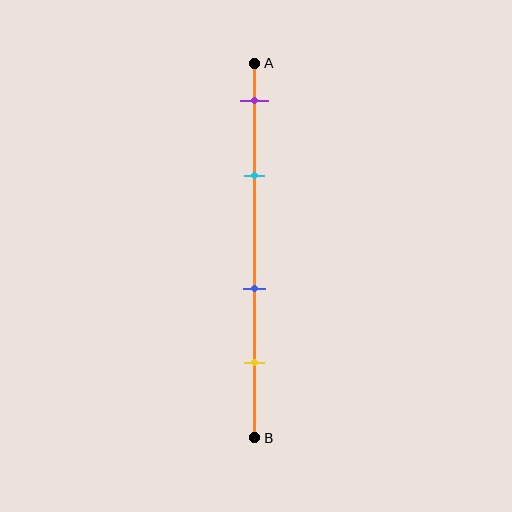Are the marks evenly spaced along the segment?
No, the marks are not evenly spaced.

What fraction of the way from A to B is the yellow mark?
The yellow mark is approximately 80% (0.8) of the way from A to B.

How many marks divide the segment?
There are 4 marks dividing the segment.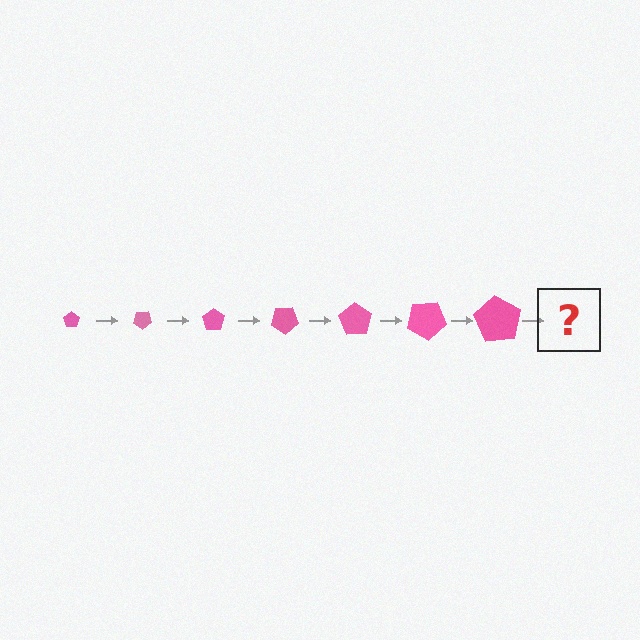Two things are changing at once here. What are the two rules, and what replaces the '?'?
The two rules are that the pentagon grows larger each step and it rotates 35 degrees each step. The '?' should be a pentagon, larger than the previous one and rotated 245 degrees from the start.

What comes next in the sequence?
The next element should be a pentagon, larger than the previous one and rotated 245 degrees from the start.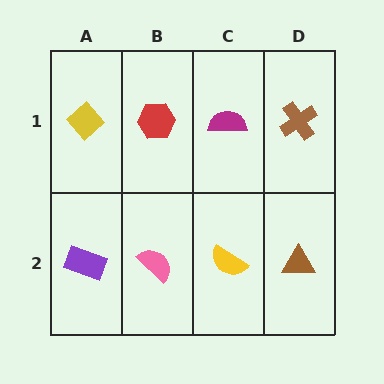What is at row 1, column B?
A red hexagon.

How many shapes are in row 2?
4 shapes.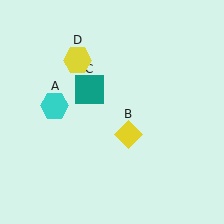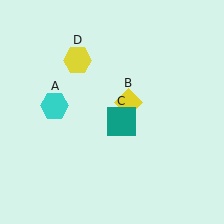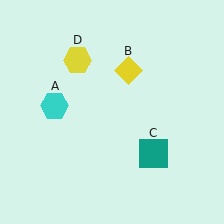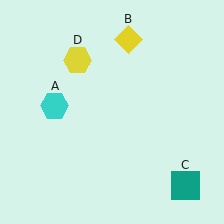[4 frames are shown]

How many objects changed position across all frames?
2 objects changed position: yellow diamond (object B), teal square (object C).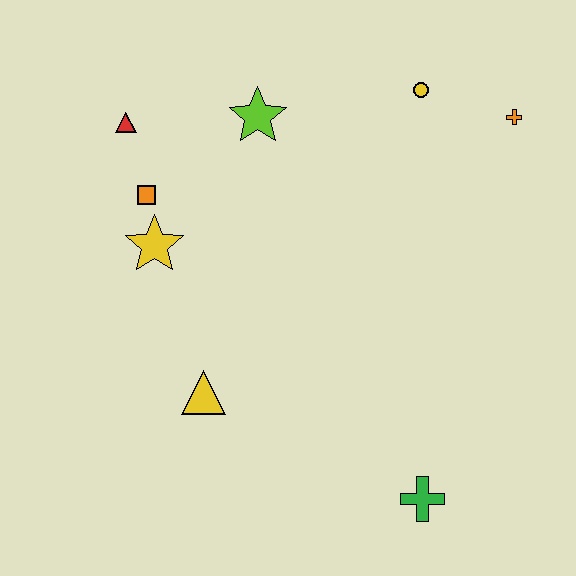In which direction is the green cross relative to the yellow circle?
The green cross is below the yellow circle.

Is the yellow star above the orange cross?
No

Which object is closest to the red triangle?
The orange square is closest to the red triangle.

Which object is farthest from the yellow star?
The orange cross is farthest from the yellow star.